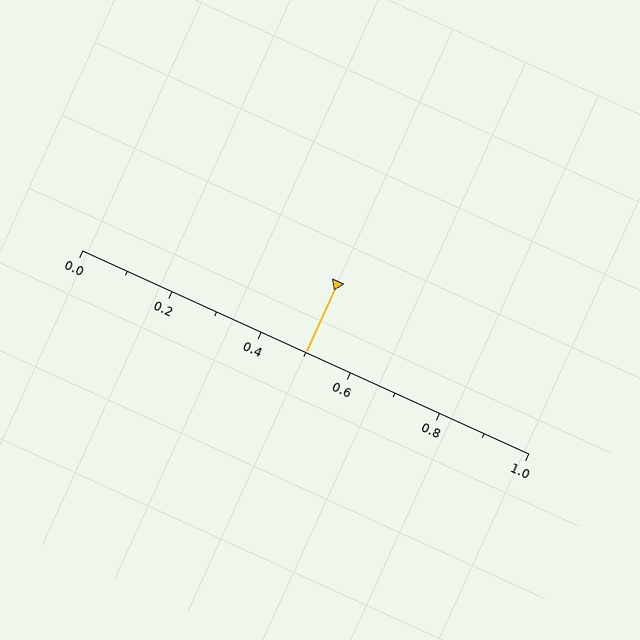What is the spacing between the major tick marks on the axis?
The major ticks are spaced 0.2 apart.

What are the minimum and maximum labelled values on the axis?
The axis runs from 0.0 to 1.0.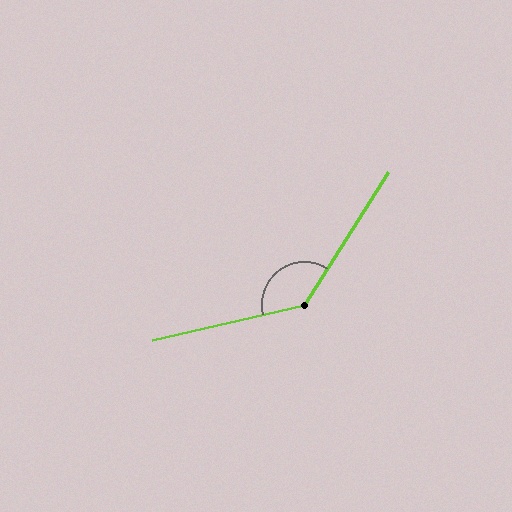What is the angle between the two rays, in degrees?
Approximately 136 degrees.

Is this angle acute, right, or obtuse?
It is obtuse.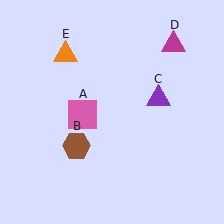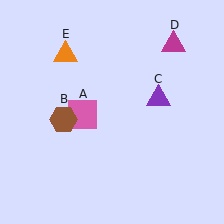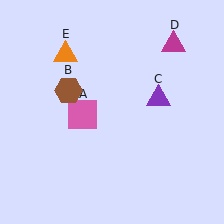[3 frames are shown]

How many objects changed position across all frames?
1 object changed position: brown hexagon (object B).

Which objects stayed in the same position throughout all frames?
Pink square (object A) and purple triangle (object C) and magenta triangle (object D) and orange triangle (object E) remained stationary.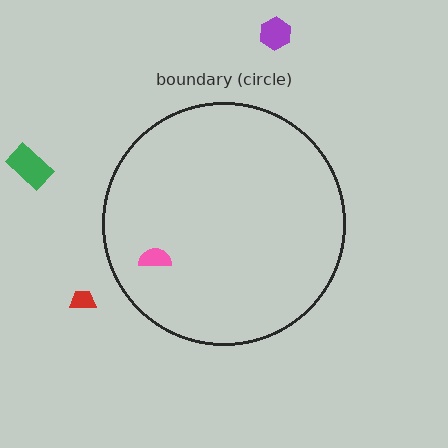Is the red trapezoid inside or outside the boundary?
Outside.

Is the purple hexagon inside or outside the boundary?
Outside.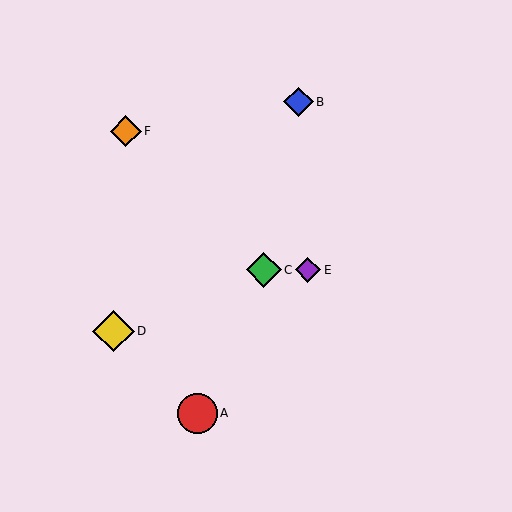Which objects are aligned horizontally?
Objects C, E are aligned horizontally.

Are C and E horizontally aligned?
Yes, both are at y≈270.